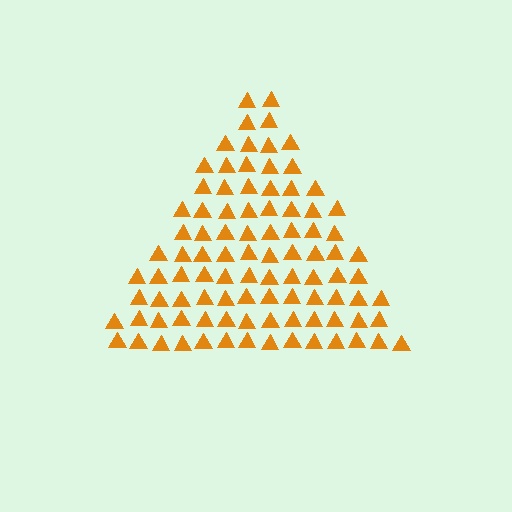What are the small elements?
The small elements are triangles.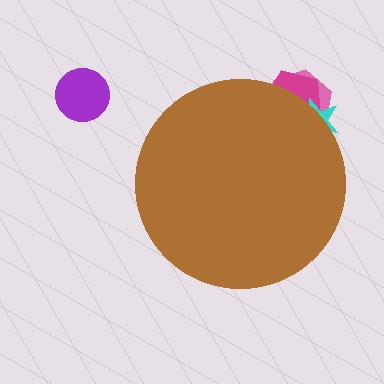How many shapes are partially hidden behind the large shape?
3 shapes are partially hidden.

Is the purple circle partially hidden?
No, the purple circle is fully visible.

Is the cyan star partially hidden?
Yes, the cyan star is partially hidden behind the brown circle.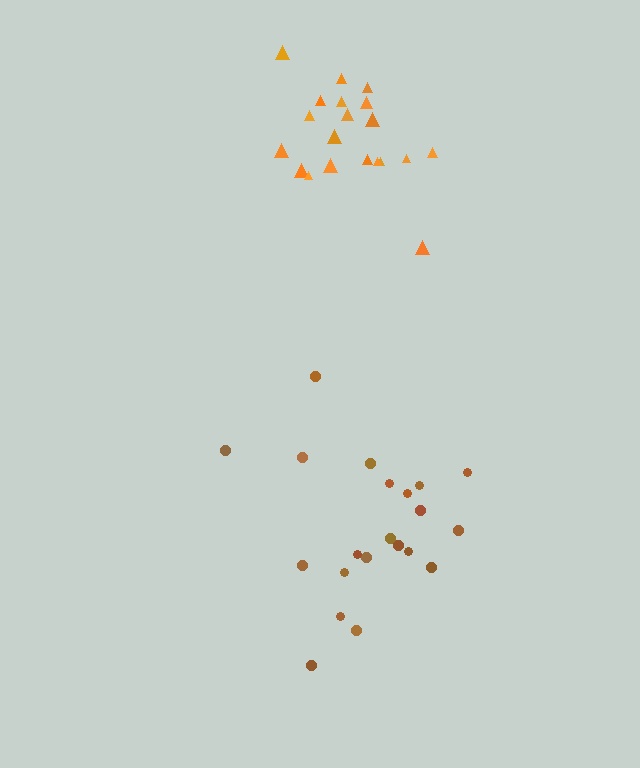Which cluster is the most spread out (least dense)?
Brown.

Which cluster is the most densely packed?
Orange.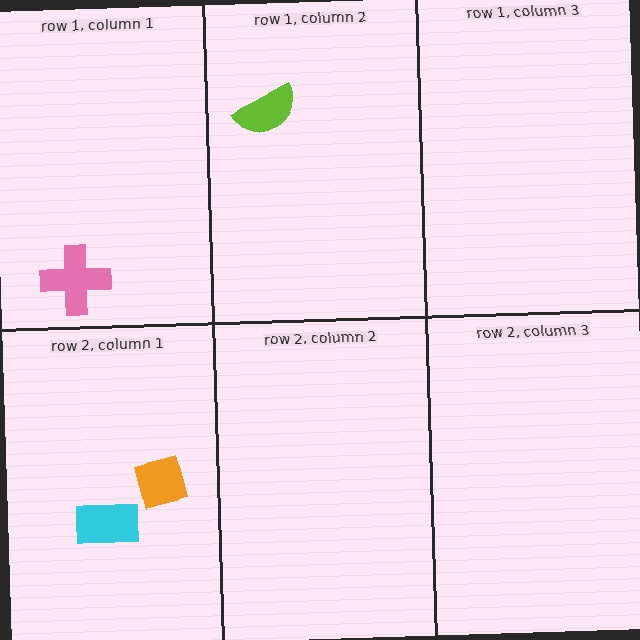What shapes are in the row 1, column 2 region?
The lime semicircle.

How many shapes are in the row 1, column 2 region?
1.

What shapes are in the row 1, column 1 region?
The pink cross.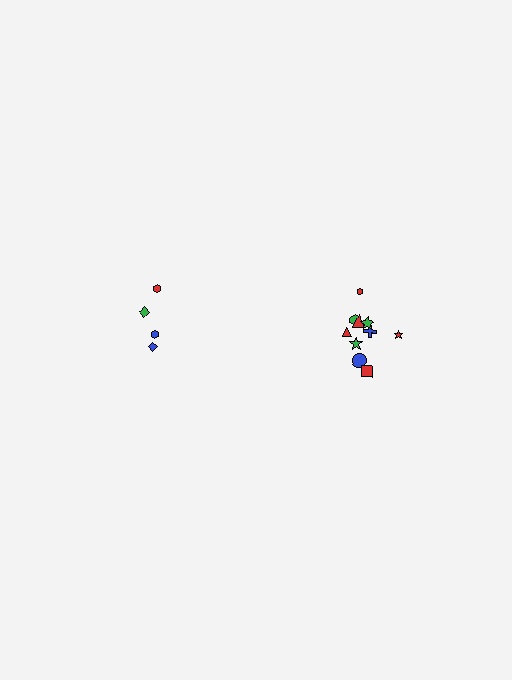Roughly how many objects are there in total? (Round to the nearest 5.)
Roughly 15 objects in total.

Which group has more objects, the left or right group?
The right group.